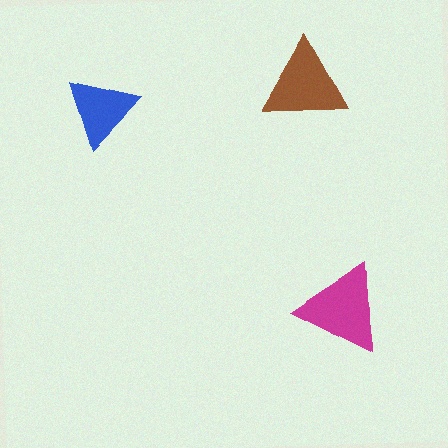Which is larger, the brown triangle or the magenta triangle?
The magenta one.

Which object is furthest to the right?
The magenta triangle is rightmost.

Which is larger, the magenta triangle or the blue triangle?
The magenta one.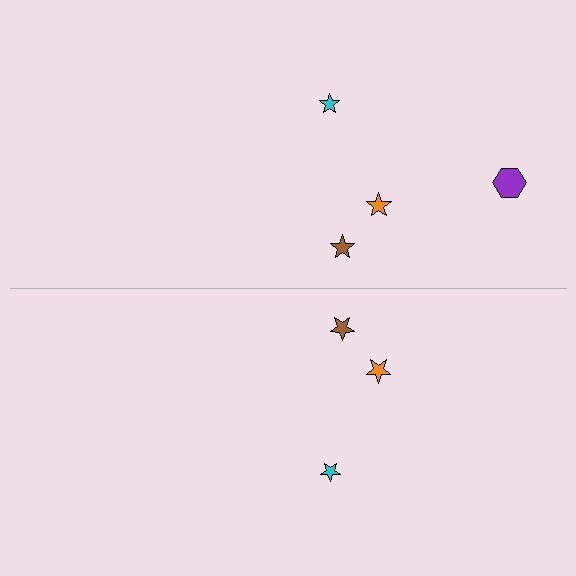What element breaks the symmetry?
A purple hexagon is missing from the bottom side.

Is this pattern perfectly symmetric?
No, the pattern is not perfectly symmetric. A purple hexagon is missing from the bottom side.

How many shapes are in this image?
There are 7 shapes in this image.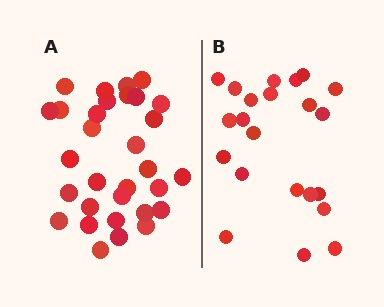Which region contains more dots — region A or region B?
Region A (the left region) has more dots.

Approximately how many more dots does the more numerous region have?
Region A has roughly 8 or so more dots than region B.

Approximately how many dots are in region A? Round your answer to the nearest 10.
About 30 dots. (The exact count is 31, which rounds to 30.)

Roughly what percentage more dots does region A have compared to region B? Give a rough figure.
About 40% more.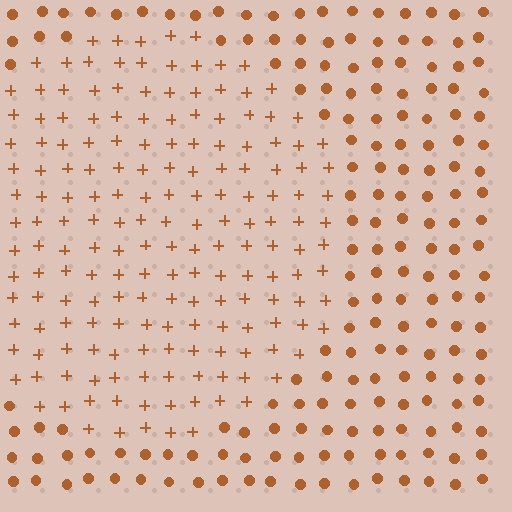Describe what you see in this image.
The image is filled with small brown elements arranged in a uniform grid. A circle-shaped region contains plus signs, while the surrounding area contains circles. The boundary is defined purely by the change in element shape.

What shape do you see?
I see a circle.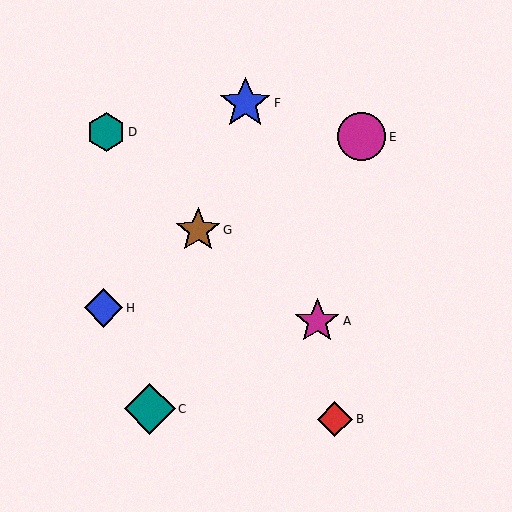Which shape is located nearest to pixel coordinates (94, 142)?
The teal hexagon (labeled D) at (106, 132) is nearest to that location.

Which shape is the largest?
The blue star (labeled F) is the largest.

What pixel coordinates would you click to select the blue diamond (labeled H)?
Click at (103, 308) to select the blue diamond H.